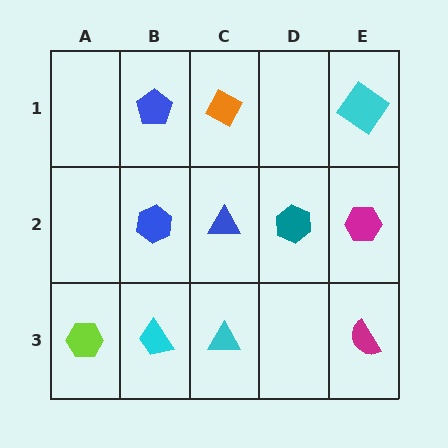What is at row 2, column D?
A teal hexagon.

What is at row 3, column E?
A magenta semicircle.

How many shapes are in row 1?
3 shapes.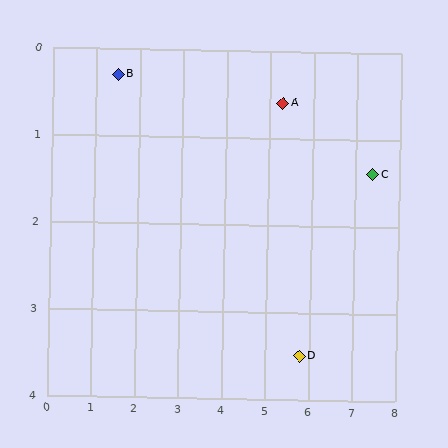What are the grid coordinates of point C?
Point C is at approximately (7.4, 1.4).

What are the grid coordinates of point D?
Point D is at approximately (5.8, 3.5).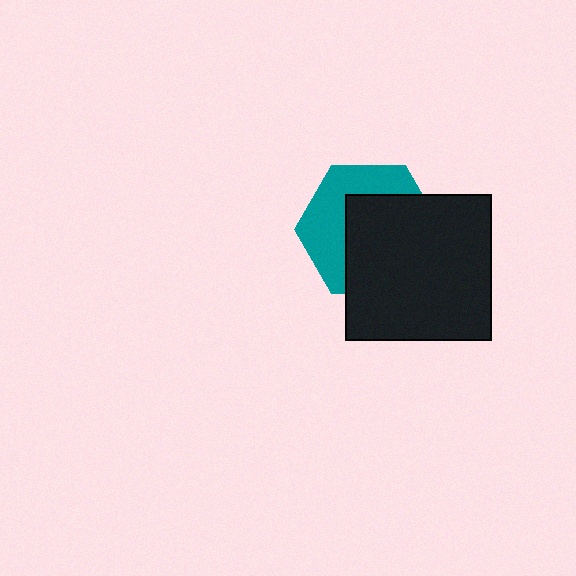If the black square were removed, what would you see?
You would see the complete teal hexagon.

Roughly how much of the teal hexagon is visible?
A small part of it is visible (roughly 43%).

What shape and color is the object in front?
The object in front is a black square.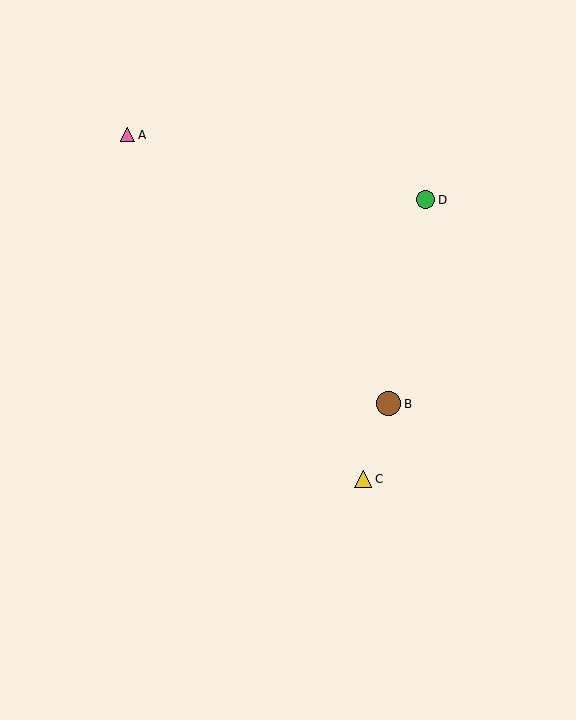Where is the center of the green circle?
The center of the green circle is at (425, 200).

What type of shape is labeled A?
Shape A is a pink triangle.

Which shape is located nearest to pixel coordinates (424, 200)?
The green circle (labeled D) at (425, 200) is nearest to that location.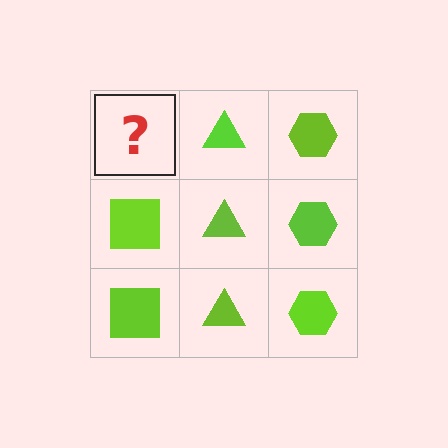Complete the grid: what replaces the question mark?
The question mark should be replaced with a lime square.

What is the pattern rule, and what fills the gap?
The rule is that each column has a consistent shape. The gap should be filled with a lime square.